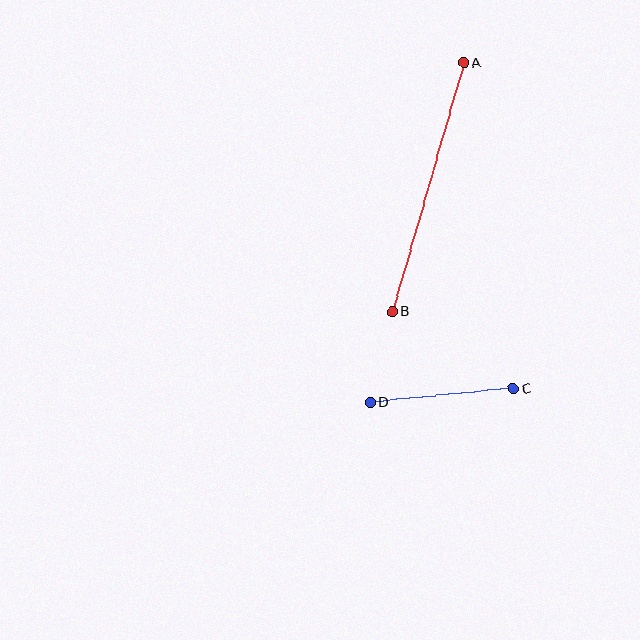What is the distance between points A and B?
The distance is approximately 259 pixels.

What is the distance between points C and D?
The distance is approximately 144 pixels.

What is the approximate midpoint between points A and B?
The midpoint is at approximately (428, 187) pixels.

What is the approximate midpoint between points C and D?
The midpoint is at approximately (442, 395) pixels.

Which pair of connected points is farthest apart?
Points A and B are farthest apart.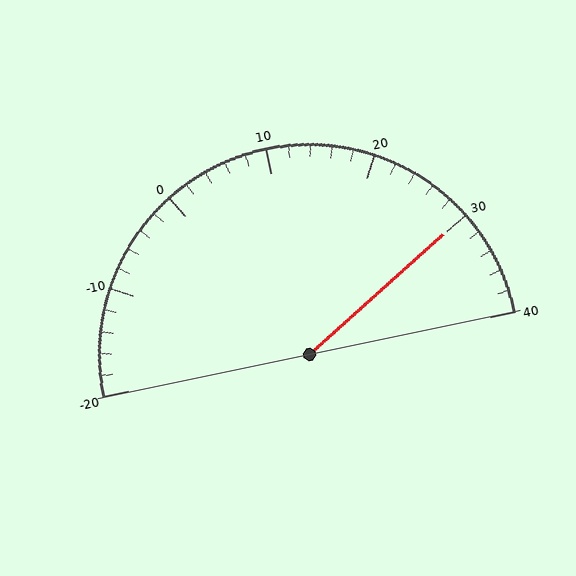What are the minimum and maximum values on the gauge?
The gauge ranges from -20 to 40.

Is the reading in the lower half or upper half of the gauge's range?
The reading is in the upper half of the range (-20 to 40).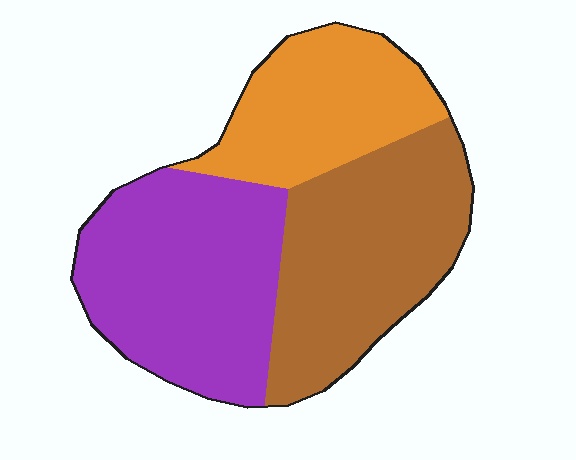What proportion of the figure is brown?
Brown takes up about three eighths (3/8) of the figure.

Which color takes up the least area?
Orange, at roughly 25%.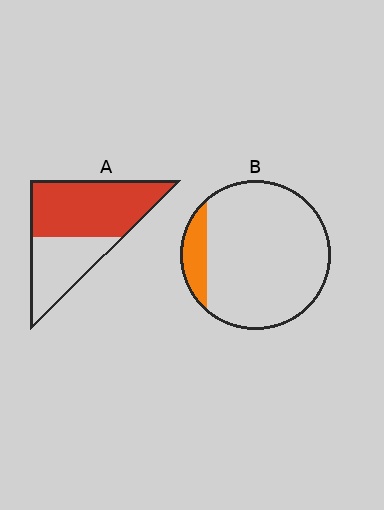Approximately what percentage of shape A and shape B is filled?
A is approximately 60% and B is approximately 10%.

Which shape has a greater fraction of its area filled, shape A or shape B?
Shape A.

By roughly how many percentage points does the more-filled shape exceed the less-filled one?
By roughly 50 percentage points (A over B).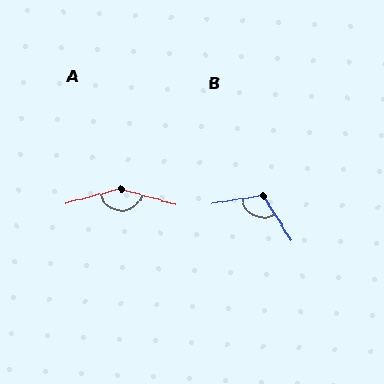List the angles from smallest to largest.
B (113°), A (149°).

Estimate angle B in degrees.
Approximately 113 degrees.